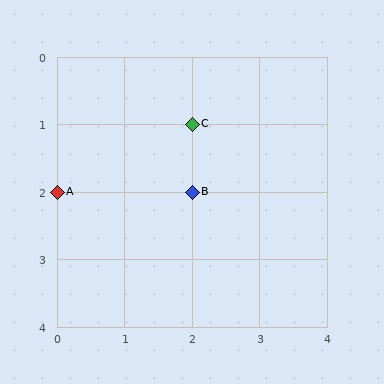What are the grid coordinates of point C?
Point C is at grid coordinates (2, 1).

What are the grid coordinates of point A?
Point A is at grid coordinates (0, 2).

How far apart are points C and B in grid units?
Points C and B are 1 row apart.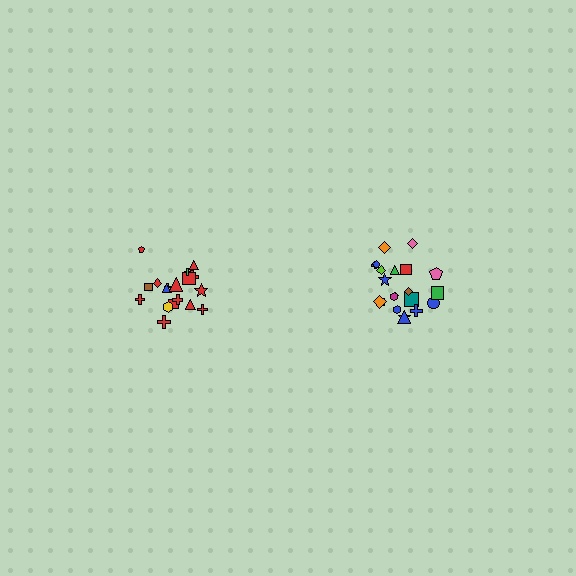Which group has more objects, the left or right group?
The right group.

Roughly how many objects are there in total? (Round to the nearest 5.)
Roughly 40 objects in total.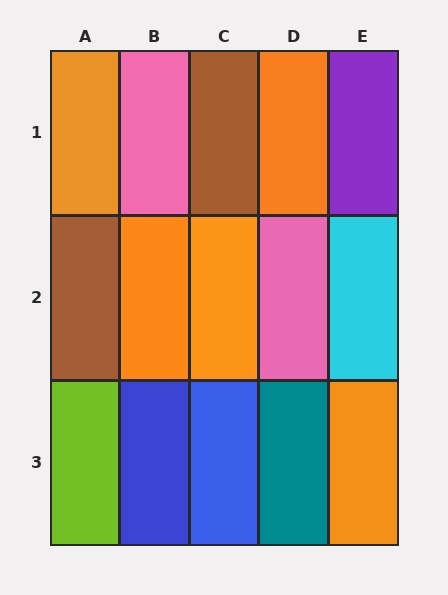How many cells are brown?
2 cells are brown.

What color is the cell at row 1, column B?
Pink.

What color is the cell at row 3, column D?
Teal.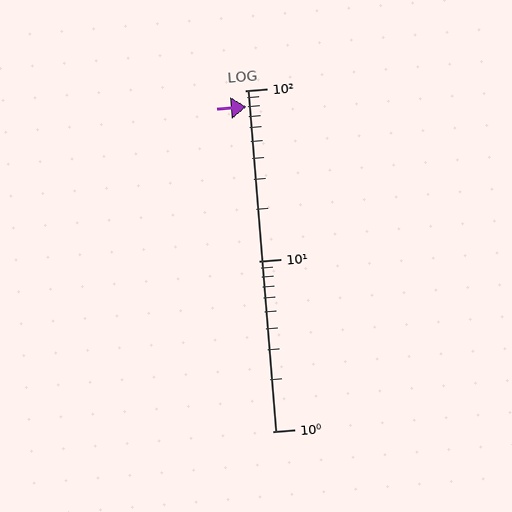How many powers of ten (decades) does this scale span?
The scale spans 2 decades, from 1 to 100.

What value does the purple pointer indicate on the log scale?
The pointer indicates approximately 80.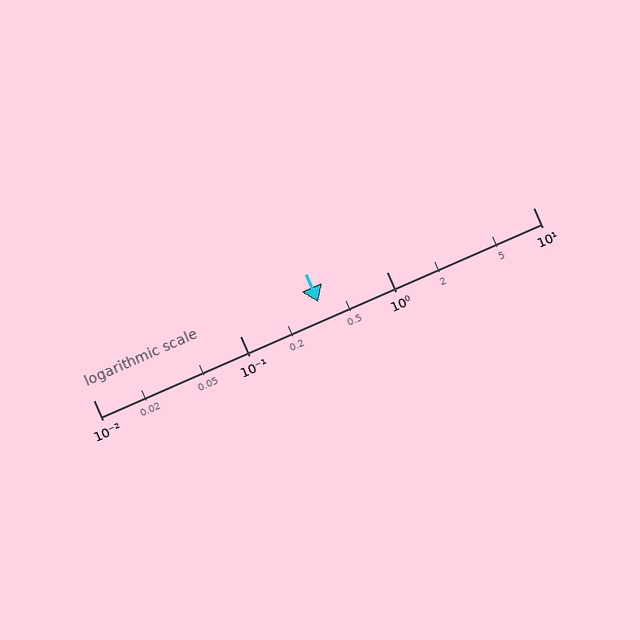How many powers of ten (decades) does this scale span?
The scale spans 3 decades, from 0.01 to 10.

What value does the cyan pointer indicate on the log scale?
The pointer indicates approximately 0.34.